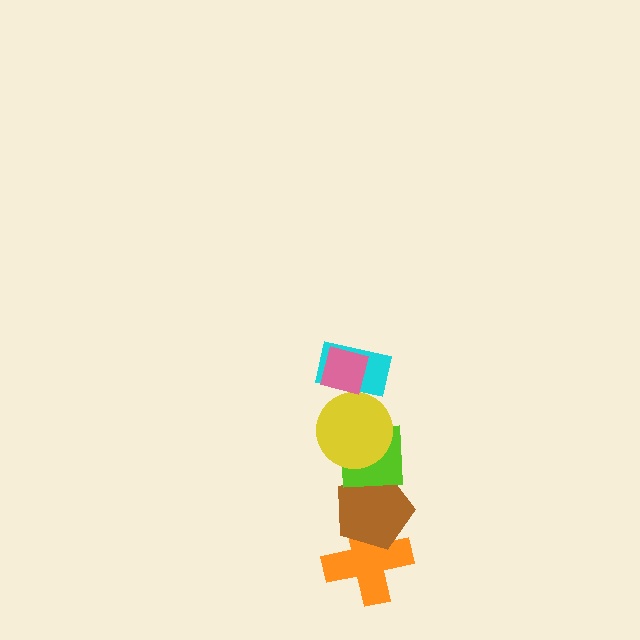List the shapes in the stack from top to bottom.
From top to bottom: the pink square, the cyan rectangle, the yellow circle, the lime square, the brown pentagon, the orange cross.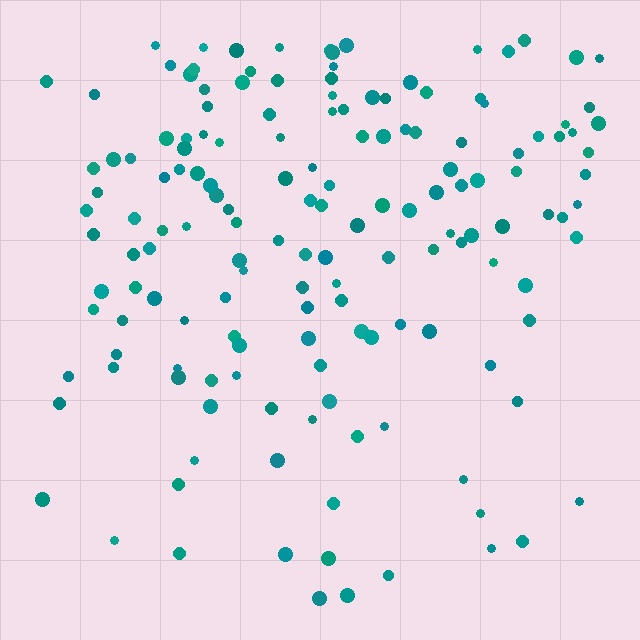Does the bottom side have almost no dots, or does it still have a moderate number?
Still a moderate number, just noticeably fewer than the top.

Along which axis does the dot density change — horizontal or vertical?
Vertical.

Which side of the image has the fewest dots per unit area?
The bottom.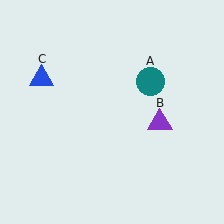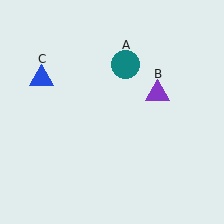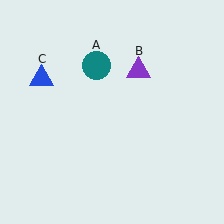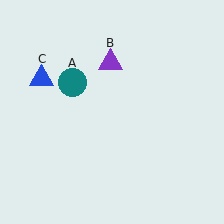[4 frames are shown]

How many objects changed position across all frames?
2 objects changed position: teal circle (object A), purple triangle (object B).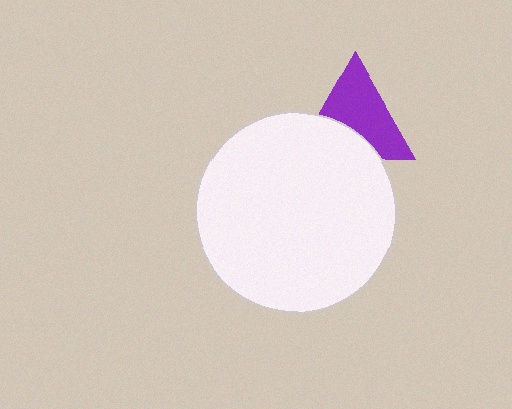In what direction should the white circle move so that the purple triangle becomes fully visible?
The white circle should move down. That is the shortest direction to clear the overlap and leave the purple triangle fully visible.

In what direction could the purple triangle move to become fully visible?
The purple triangle could move up. That would shift it out from behind the white circle entirely.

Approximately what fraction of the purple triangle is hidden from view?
Roughly 36% of the purple triangle is hidden behind the white circle.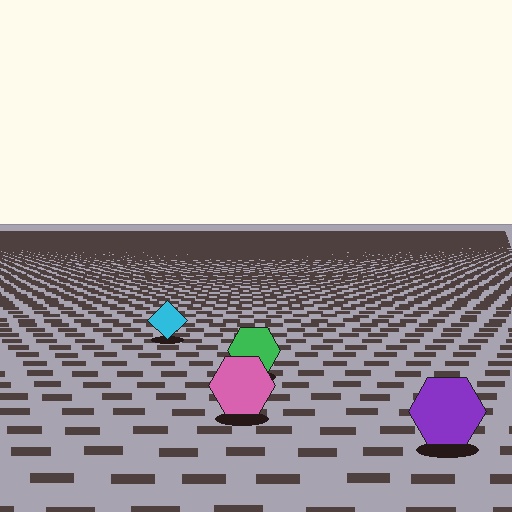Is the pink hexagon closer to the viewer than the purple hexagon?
No. The purple hexagon is closer — you can tell from the texture gradient: the ground texture is coarser near it.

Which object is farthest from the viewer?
The cyan diamond is farthest from the viewer. It appears smaller and the ground texture around it is denser.